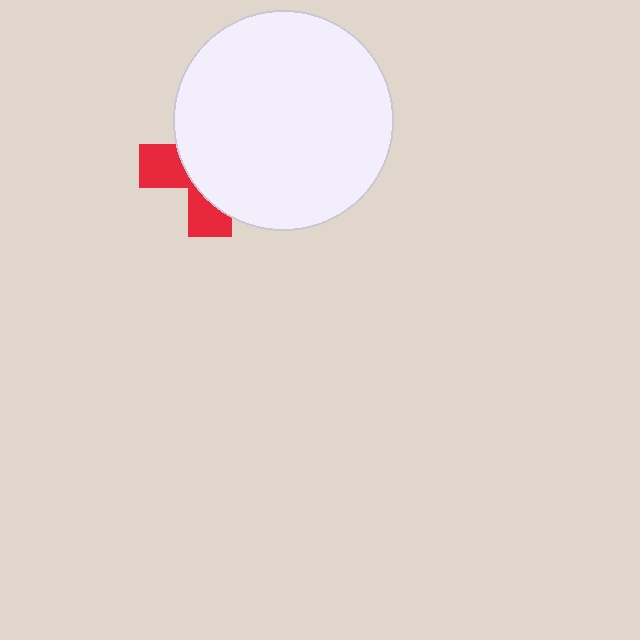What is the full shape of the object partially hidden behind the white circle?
The partially hidden object is a red cross.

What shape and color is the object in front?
The object in front is a white circle.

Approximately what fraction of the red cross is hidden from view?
Roughly 67% of the red cross is hidden behind the white circle.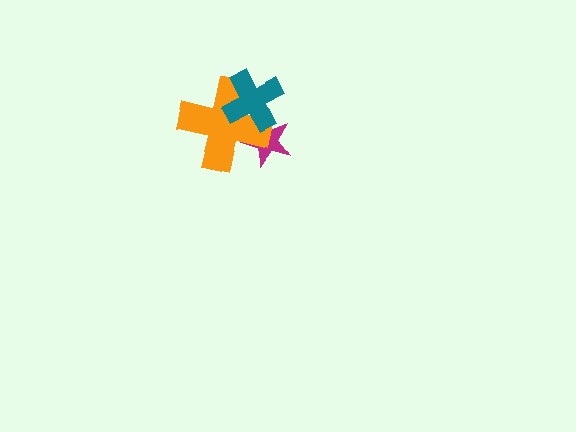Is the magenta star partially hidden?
Yes, it is partially covered by another shape.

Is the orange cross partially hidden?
Yes, it is partially covered by another shape.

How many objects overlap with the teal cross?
2 objects overlap with the teal cross.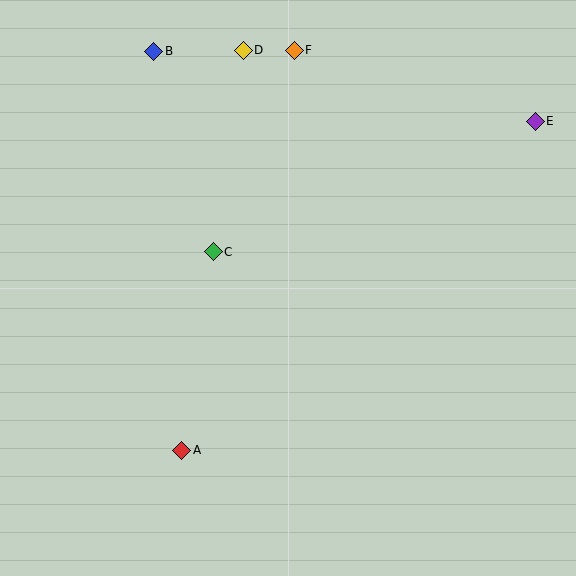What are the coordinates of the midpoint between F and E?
The midpoint between F and E is at (415, 86).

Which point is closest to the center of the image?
Point C at (213, 252) is closest to the center.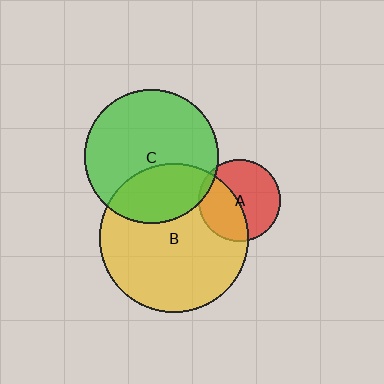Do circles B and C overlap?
Yes.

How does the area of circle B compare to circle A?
Approximately 3.3 times.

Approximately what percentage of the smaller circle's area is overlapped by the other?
Approximately 30%.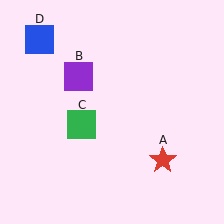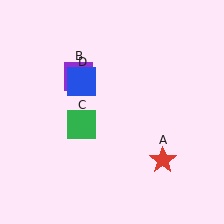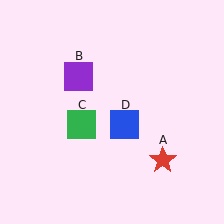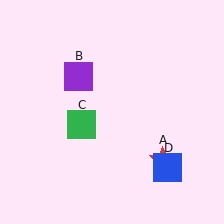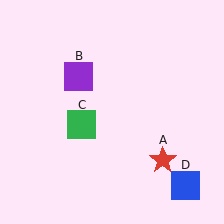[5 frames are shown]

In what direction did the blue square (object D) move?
The blue square (object D) moved down and to the right.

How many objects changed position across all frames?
1 object changed position: blue square (object D).